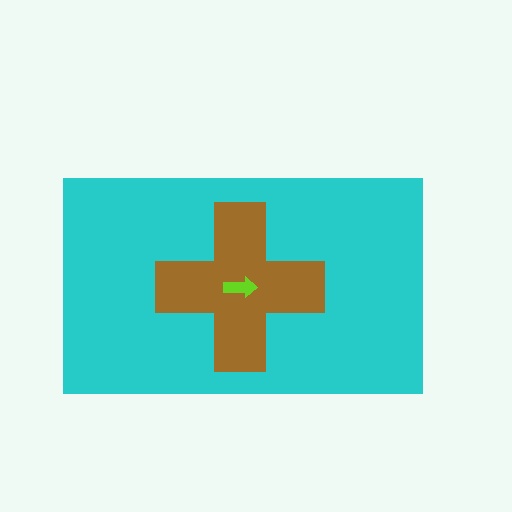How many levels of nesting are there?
3.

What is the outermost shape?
The cyan rectangle.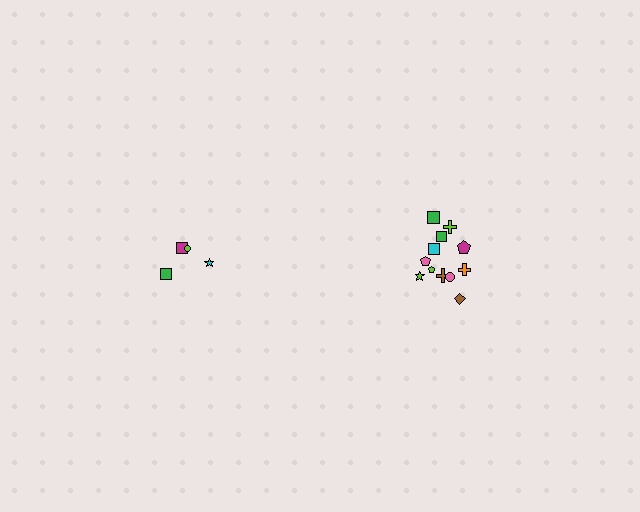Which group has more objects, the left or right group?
The right group.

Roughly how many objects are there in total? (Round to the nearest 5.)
Roughly 15 objects in total.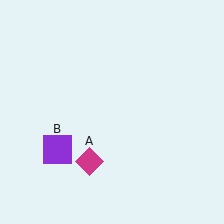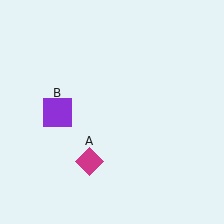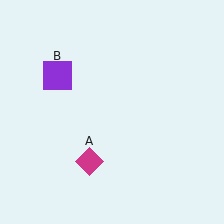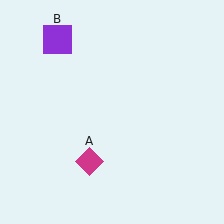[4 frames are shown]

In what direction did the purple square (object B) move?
The purple square (object B) moved up.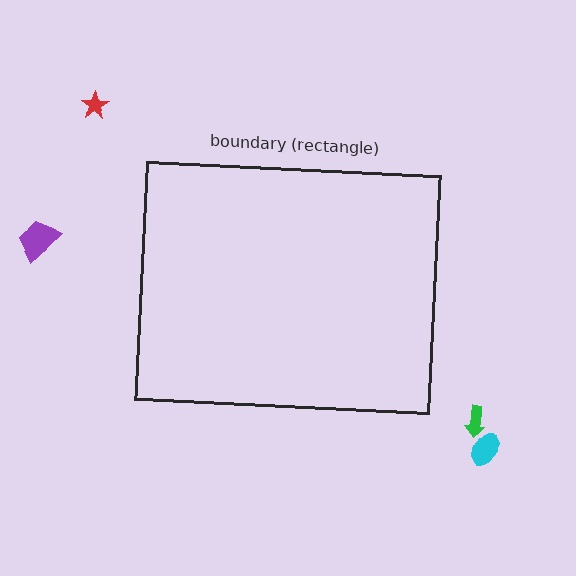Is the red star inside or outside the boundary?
Outside.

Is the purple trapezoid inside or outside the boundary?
Outside.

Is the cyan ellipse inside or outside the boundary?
Outside.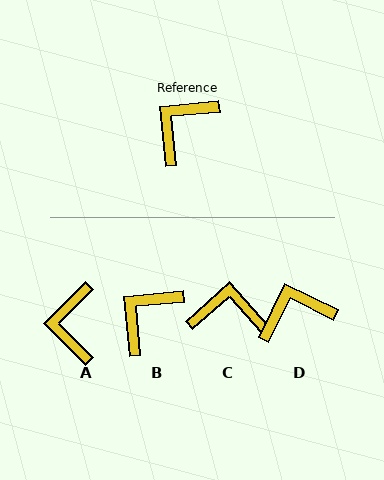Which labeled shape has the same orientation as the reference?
B.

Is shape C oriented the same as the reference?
No, it is off by about 54 degrees.